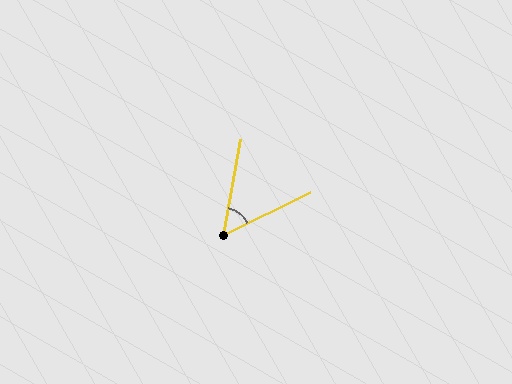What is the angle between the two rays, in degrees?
Approximately 54 degrees.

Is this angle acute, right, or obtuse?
It is acute.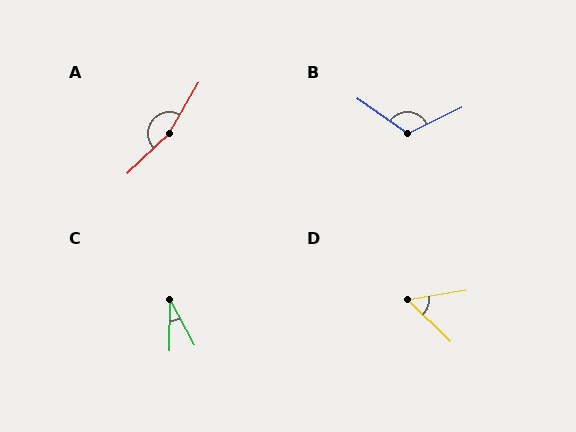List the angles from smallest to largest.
C (29°), D (53°), B (119°), A (164°).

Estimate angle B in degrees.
Approximately 119 degrees.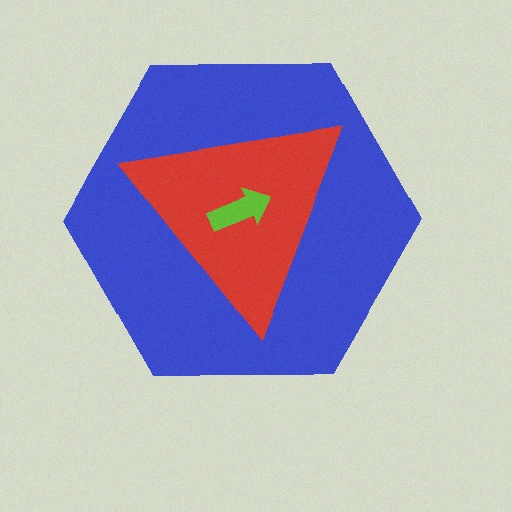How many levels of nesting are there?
3.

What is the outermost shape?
The blue hexagon.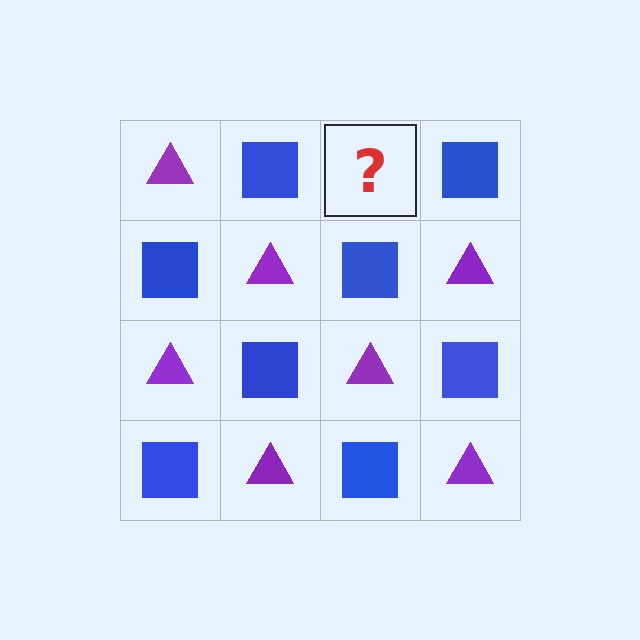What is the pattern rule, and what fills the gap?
The rule is that it alternates purple triangle and blue square in a checkerboard pattern. The gap should be filled with a purple triangle.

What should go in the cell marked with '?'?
The missing cell should contain a purple triangle.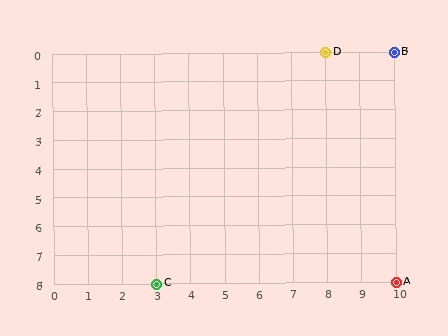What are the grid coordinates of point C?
Point C is at grid coordinates (3, 8).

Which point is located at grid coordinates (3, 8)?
Point C is at (3, 8).